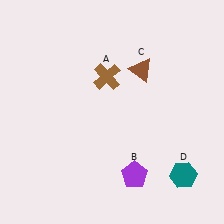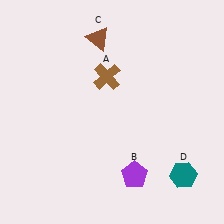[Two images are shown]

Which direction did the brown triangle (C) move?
The brown triangle (C) moved left.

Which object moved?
The brown triangle (C) moved left.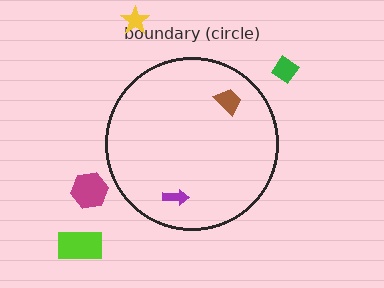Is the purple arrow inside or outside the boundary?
Inside.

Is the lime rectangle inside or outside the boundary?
Outside.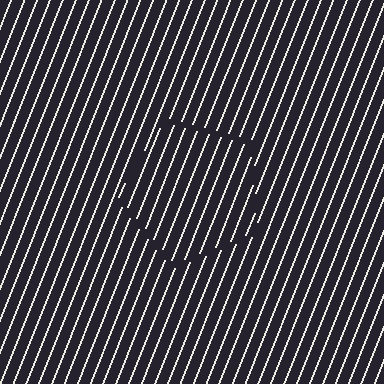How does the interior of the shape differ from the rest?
The interior of the shape contains the same grating, shifted by half a period — the contour is defined by the phase discontinuity where line-ends from the inner and outer gratings abut.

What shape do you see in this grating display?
An illusory pentagon. The interior of the shape contains the same grating, shifted by half a period — the contour is defined by the phase discontinuity where line-ends from the inner and outer gratings abut.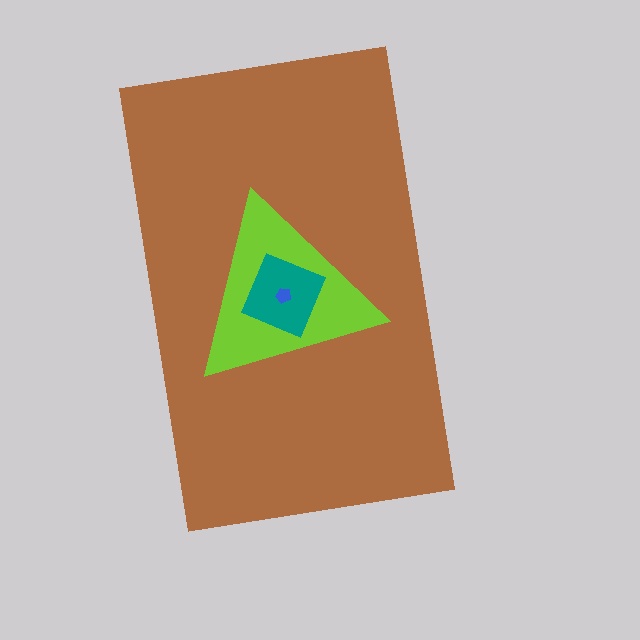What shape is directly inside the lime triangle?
The teal square.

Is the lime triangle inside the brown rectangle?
Yes.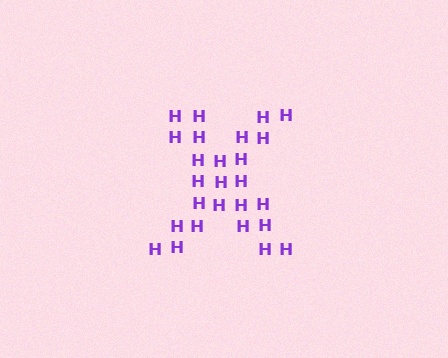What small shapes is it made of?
It is made of small letter H's.